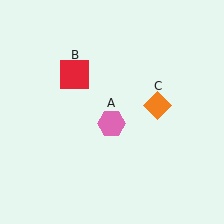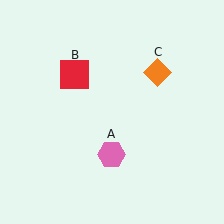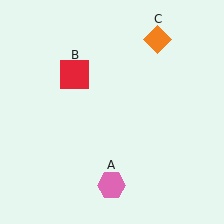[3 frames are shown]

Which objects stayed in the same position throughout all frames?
Red square (object B) remained stationary.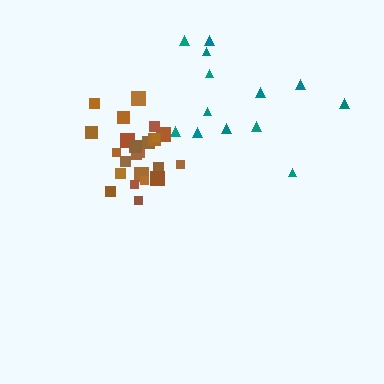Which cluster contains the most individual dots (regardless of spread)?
Brown (24).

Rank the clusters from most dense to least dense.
brown, teal.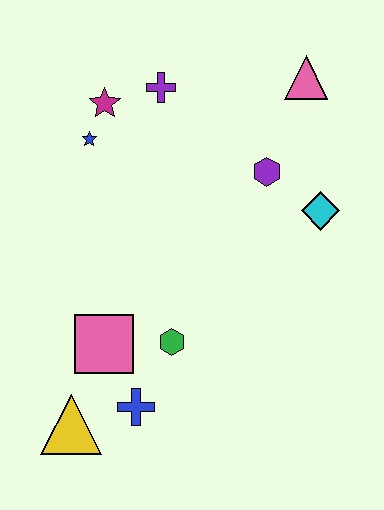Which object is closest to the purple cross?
The magenta star is closest to the purple cross.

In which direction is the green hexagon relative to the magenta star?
The green hexagon is below the magenta star.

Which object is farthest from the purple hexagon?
The yellow triangle is farthest from the purple hexagon.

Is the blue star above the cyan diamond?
Yes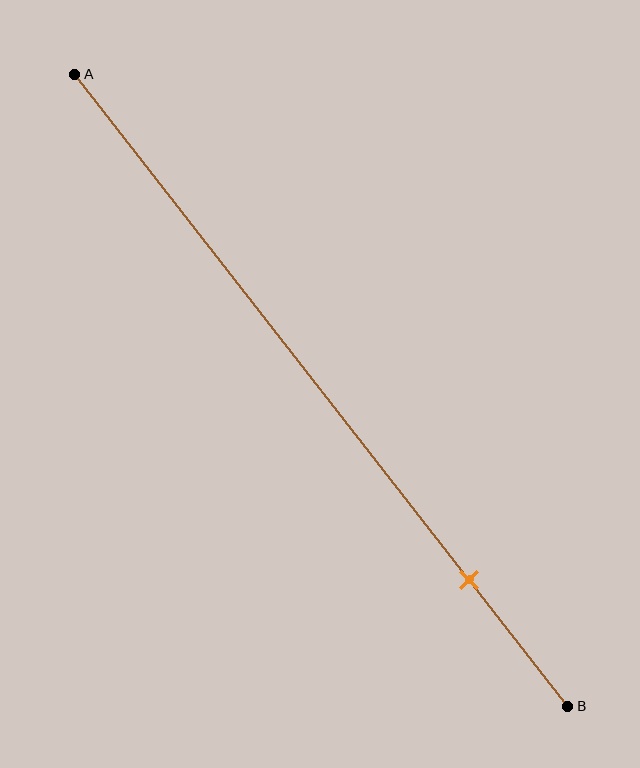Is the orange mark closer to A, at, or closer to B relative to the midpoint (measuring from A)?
The orange mark is closer to point B than the midpoint of segment AB.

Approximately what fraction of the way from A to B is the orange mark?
The orange mark is approximately 80% of the way from A to B.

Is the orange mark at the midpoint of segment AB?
No, the mark is at about 80% from A, not at the 50% midpoint.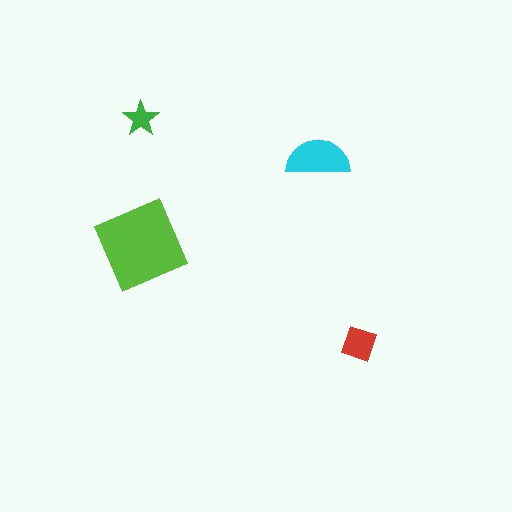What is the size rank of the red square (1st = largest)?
3rd.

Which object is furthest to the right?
The red square is rightmost.